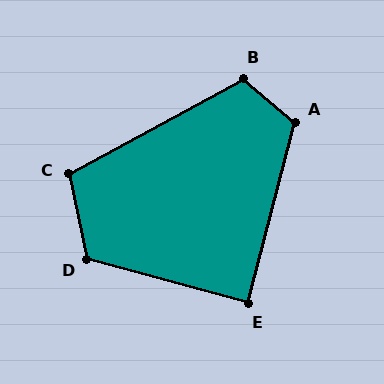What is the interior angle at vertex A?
Approximately 116 degrees (obtuse).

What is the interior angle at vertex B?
Approximately 111 degrees (obtuse).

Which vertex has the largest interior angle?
D, at approximately 117 degrees.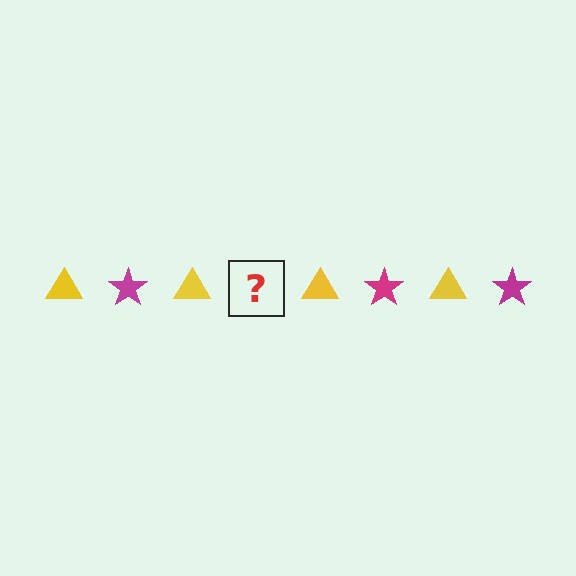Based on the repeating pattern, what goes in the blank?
The blank should be a magenta star.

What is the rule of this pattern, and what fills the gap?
The rule is that the pattern alternates between yellow triangle and magenta star. The gap should be filled with a magenta star.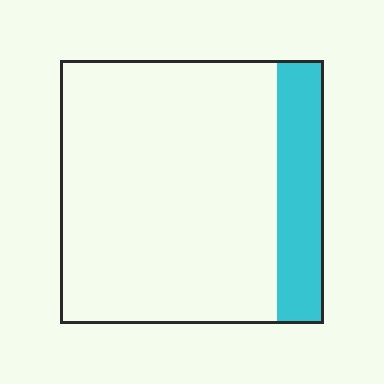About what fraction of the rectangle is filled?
About one sixth (1/6).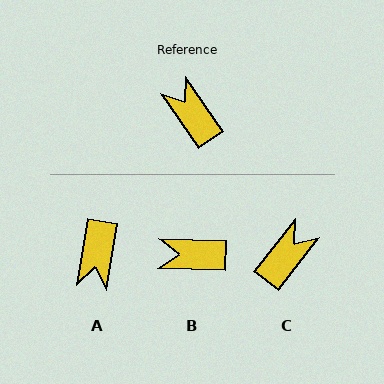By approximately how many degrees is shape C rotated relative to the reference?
Approximately 73 degrees clockwise.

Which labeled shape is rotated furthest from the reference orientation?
A, about 136 degrees away.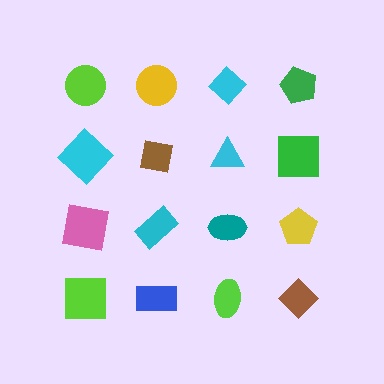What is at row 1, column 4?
A green pentagon.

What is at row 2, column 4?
A green square.